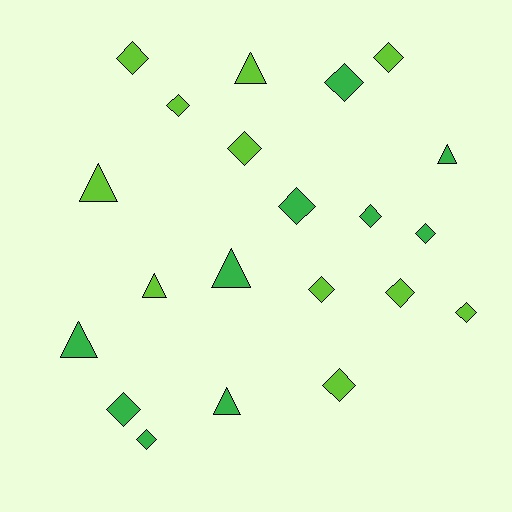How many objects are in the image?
There are 21 objects.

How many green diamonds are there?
There are 6 green diamonds.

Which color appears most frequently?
Lime, with 11 objects.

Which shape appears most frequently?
Diamond, with 14 objects.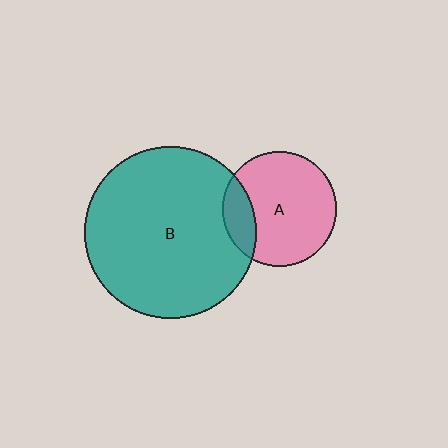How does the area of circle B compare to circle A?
Approximately 2.3 times.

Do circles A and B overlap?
Yes.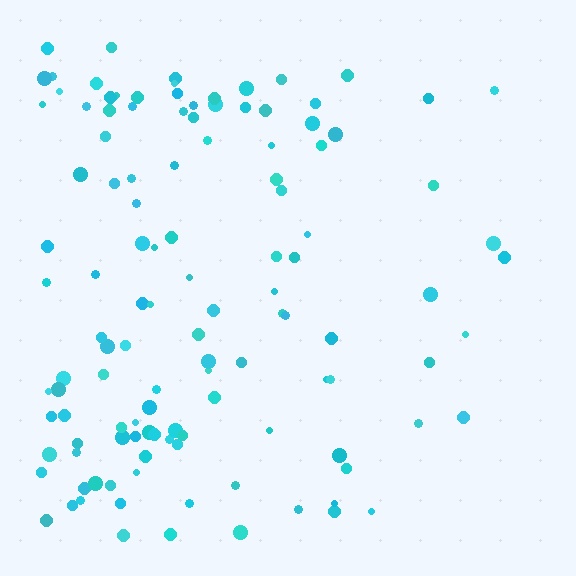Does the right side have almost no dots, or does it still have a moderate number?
Still a moderate number, just noticeably fewer than the left.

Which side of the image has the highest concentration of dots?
The left.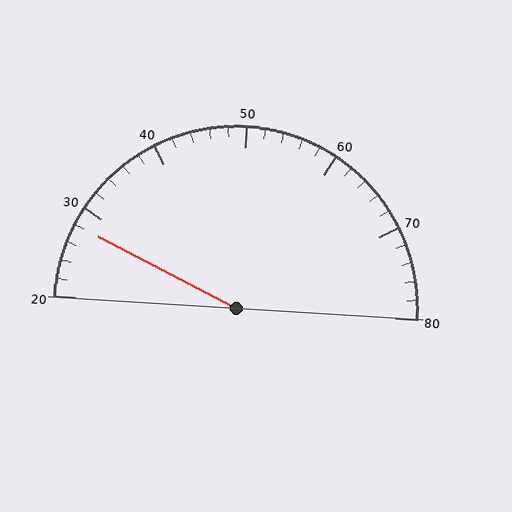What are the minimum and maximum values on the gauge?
The gauge ranges from 20 to 80.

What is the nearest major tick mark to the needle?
The nearest major tick mark is 30.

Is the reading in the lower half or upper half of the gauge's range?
The reading is in the lower half of the range (20 to 80).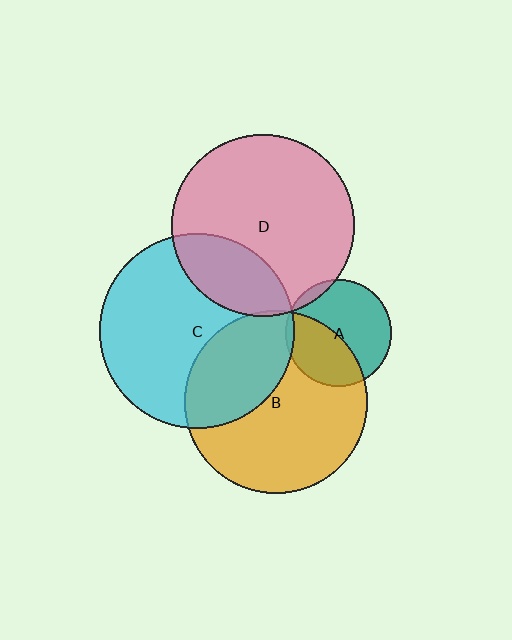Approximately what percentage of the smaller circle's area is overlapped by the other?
Approximately 40%.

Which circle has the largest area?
Circle C (cyan).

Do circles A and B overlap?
Yes.